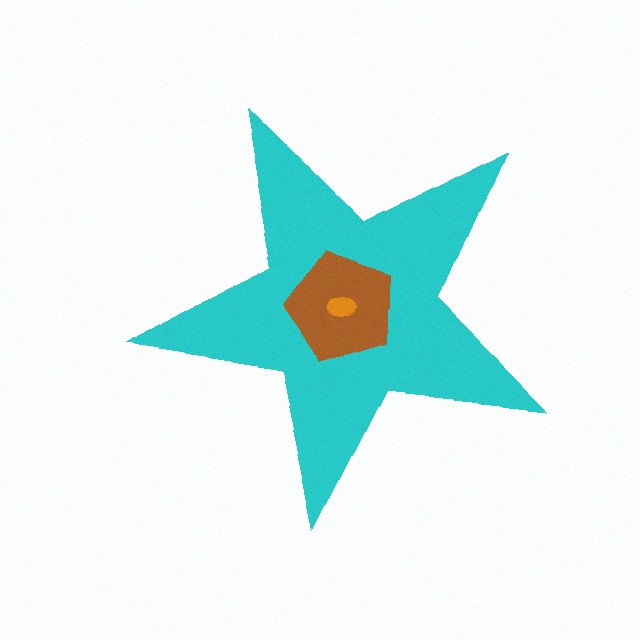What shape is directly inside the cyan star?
The brown pentagon.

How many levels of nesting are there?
3.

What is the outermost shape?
The cyan star.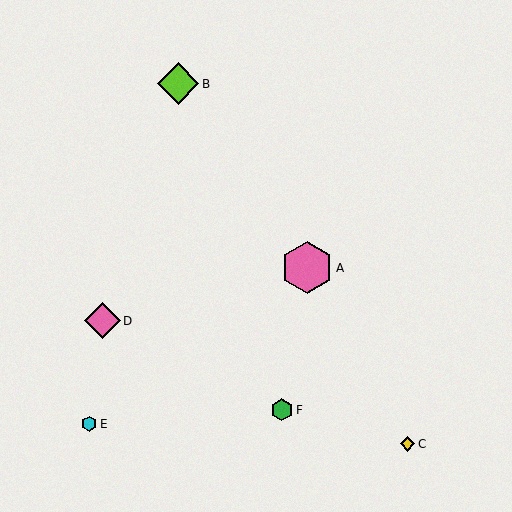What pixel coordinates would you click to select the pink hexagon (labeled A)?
Click at (307, 268) to select the pink hexagon A.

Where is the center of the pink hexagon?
The center of the pink hexagon is at (307, 268).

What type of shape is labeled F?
Shape F is a green hexagon.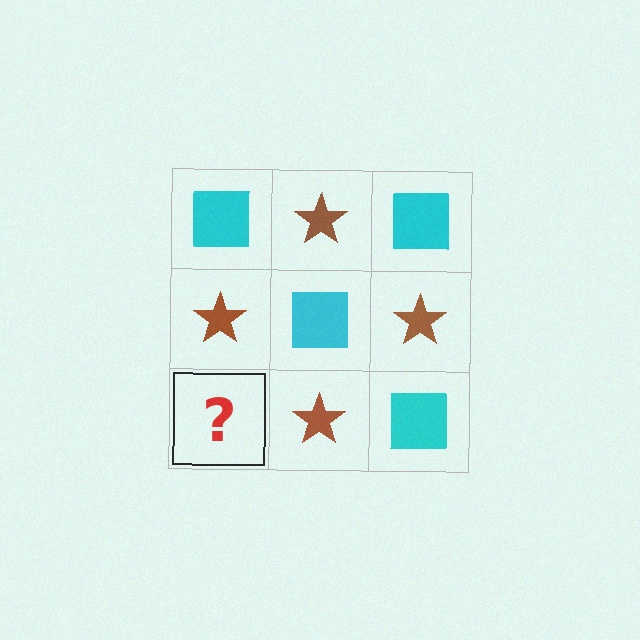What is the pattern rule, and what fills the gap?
The rule is that it alternates cyan square and brown star in a checkerboard pattern. The gap should be filled with a cyan square.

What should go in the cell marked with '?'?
The missing cell should contain a cyan square.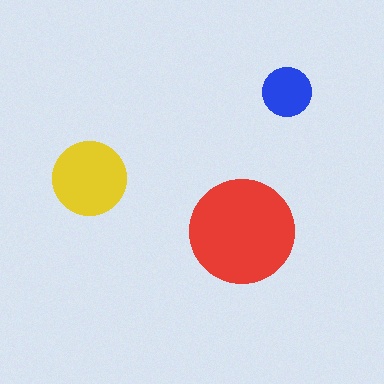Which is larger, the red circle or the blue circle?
The red one.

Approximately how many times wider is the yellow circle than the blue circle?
About 1.5 times wider.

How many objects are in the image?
There are 3 objects in the image.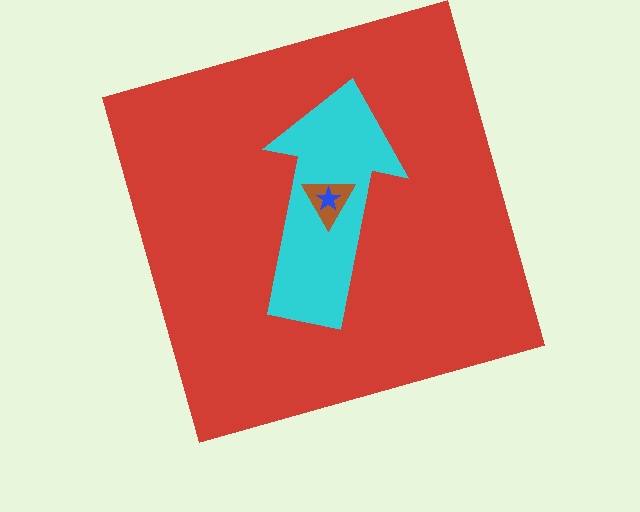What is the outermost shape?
The red square.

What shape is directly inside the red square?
The cyan arrow.